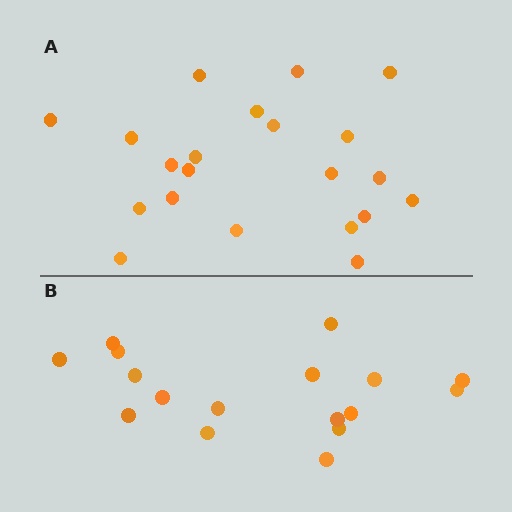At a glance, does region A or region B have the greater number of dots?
Region A (the top region) has more dots.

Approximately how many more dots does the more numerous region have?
Region A has about 4 more dots than region B.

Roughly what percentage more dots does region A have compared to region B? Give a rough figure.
About 25% more.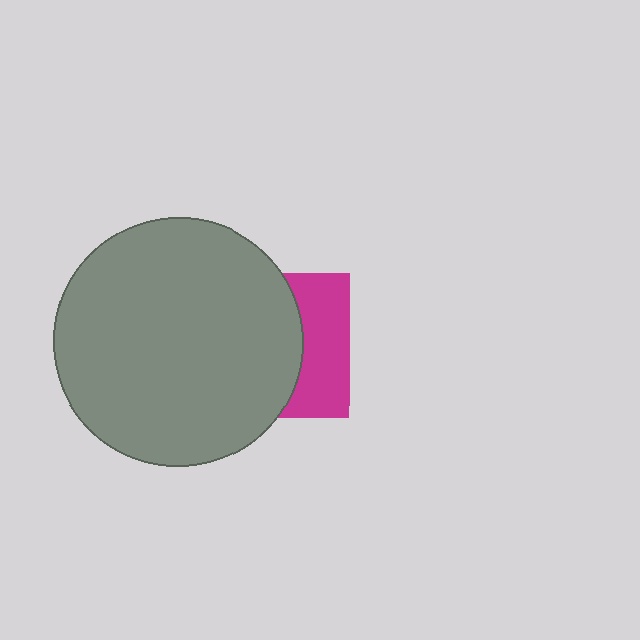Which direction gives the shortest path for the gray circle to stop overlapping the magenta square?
Moving left gives the shortest separation.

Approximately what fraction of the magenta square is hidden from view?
Roughly 63% of the magenta square is hidden behind the gray circle.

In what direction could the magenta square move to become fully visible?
The magenta square could move right. That would shift it out from behind the gray circle entirely.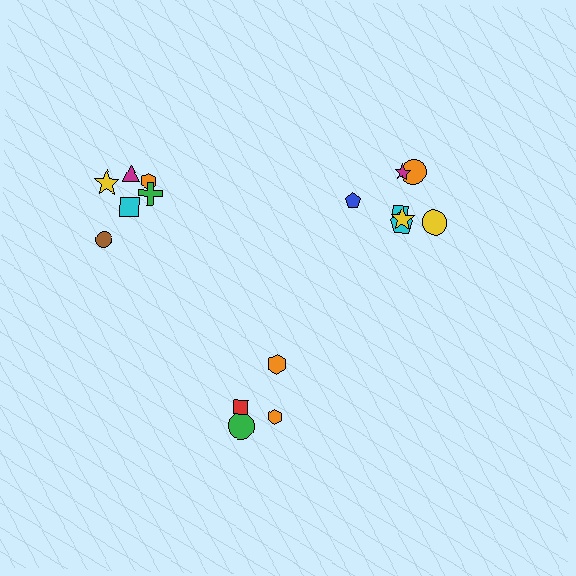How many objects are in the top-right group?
There are 8 objects.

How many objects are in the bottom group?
There are 4 objects.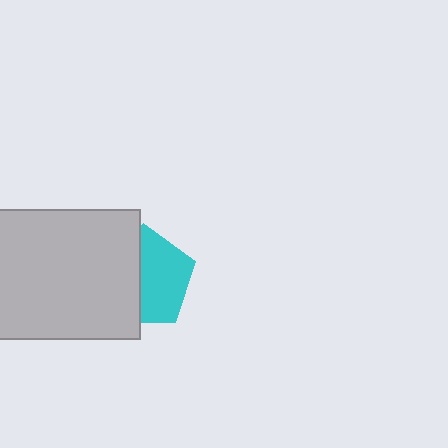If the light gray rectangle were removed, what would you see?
You would see the complete cyan pentagon.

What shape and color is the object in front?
The object in front is a light gray rectangle.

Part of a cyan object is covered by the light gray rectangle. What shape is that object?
It is a pentagon.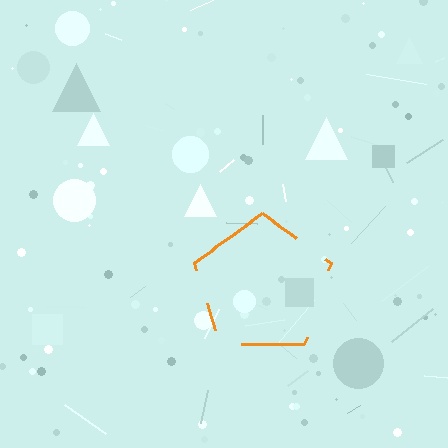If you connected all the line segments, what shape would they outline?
They would outline a pentagon.